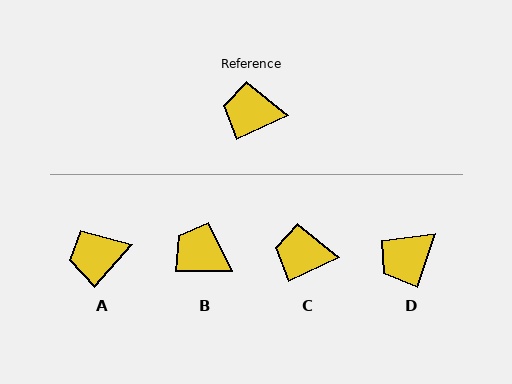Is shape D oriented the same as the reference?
No, it is off by about 46 degrees.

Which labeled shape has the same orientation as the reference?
C.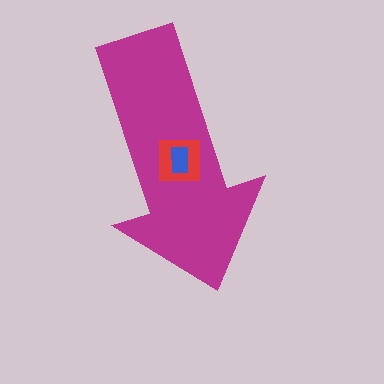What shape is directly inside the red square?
The blue rectangle.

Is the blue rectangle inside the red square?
Yes.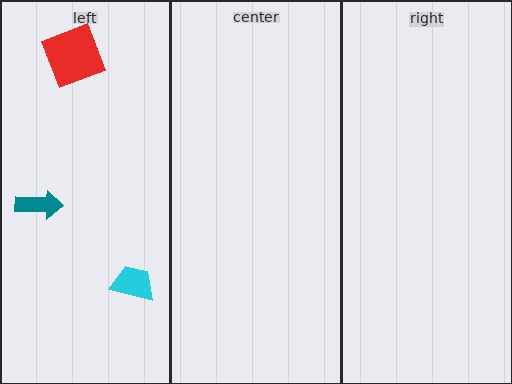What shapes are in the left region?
The red square, the teal arrow, the cyan trapezoid.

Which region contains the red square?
The left region.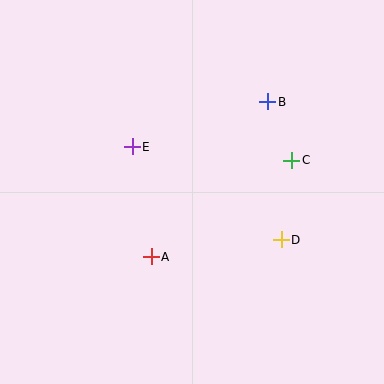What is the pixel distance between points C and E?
The distance between C and E is 160 pixels.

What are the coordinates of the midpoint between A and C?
The midpoint between A and C is at (221, 209).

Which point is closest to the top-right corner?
Point B is closest to the top-right corner.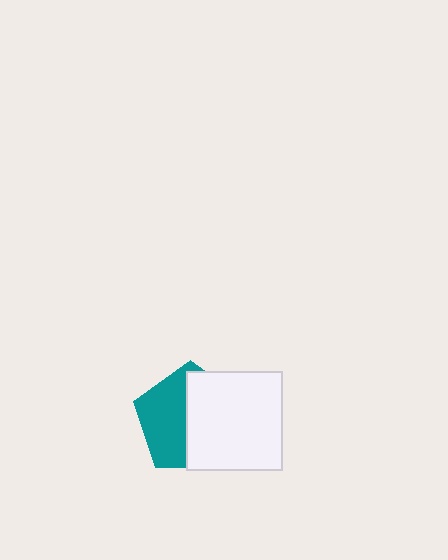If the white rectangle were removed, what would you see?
You would see the complete teal pentagon.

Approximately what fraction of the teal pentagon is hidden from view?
Roughly 54% of the teal pentagon is hidden behind the white rectangle.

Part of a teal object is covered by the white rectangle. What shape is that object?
It is a pentagon.